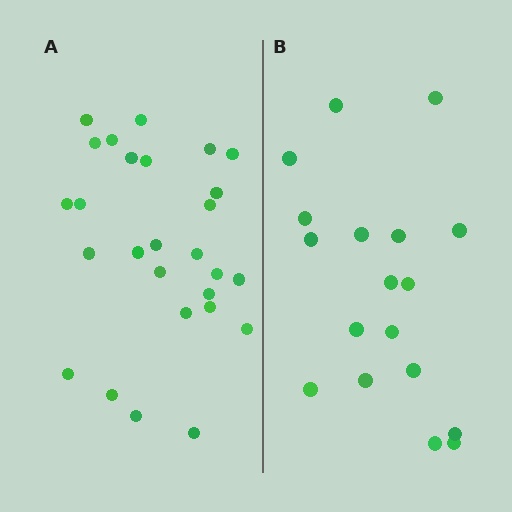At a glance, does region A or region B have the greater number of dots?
Region A (the left region) has more dots.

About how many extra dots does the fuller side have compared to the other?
Region A has roughly 8 or so more dots than region B.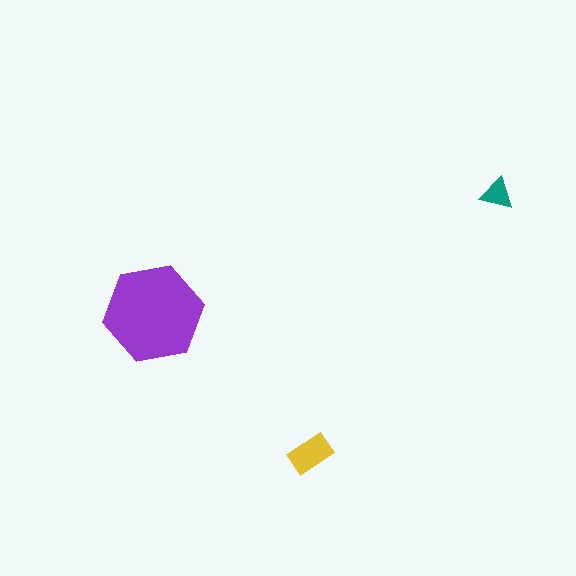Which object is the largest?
The purple hexagon.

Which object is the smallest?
The teal triangle.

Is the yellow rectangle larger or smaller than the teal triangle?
Larger.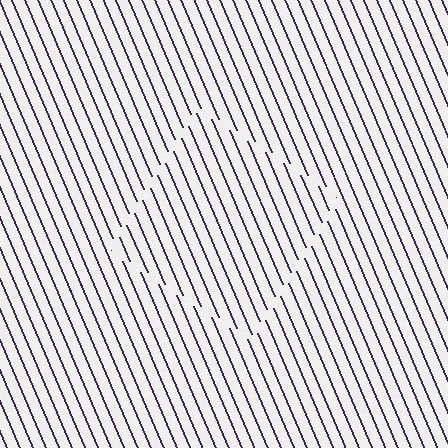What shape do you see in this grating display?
An illusory square. The interior of the shape contains the same grating, shifted by half a period — the contour is defined by the phase discontinuity where line-ends from the inner and outer gratings abut.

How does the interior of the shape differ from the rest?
The interior of the shape contains the same grating, shifted by half a period — the contour is defined by the phase discontinuity where line-ends from the inner and outer gratings abut.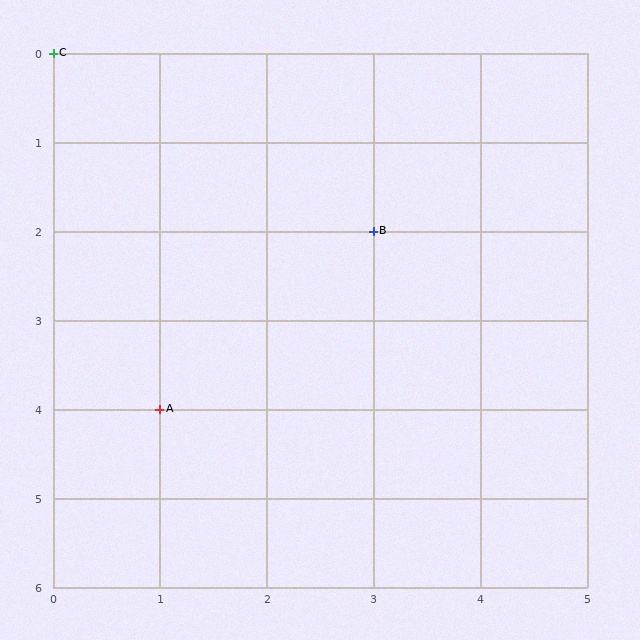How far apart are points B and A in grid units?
Points B and A are 2 columns and 2 rows apart (about 2.8 grid units diagonally).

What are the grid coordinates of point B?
Point B is at grid coordinates (3, 2).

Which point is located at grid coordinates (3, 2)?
Point B is at (3, 2).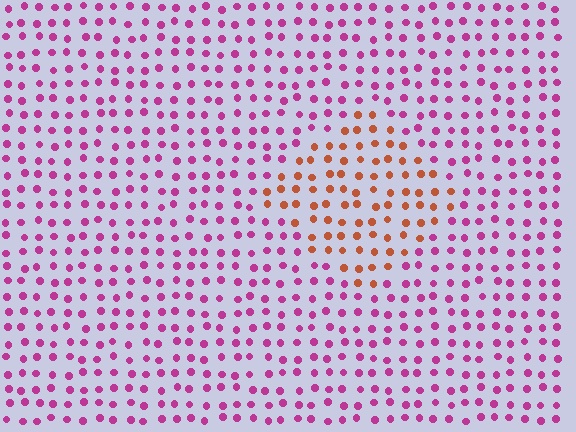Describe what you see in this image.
The image is filled with small magenta elements in a uniform arrangement. A diamond-shaped region is visible where the elements are tinted to a slightly different hue, forming a subtle color boundary.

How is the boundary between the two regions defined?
The boundary is defined purely by a slight shift in hue (about 57 degrees). Spacing, size, and orientation are identical on both sides.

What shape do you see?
I see a diamond.